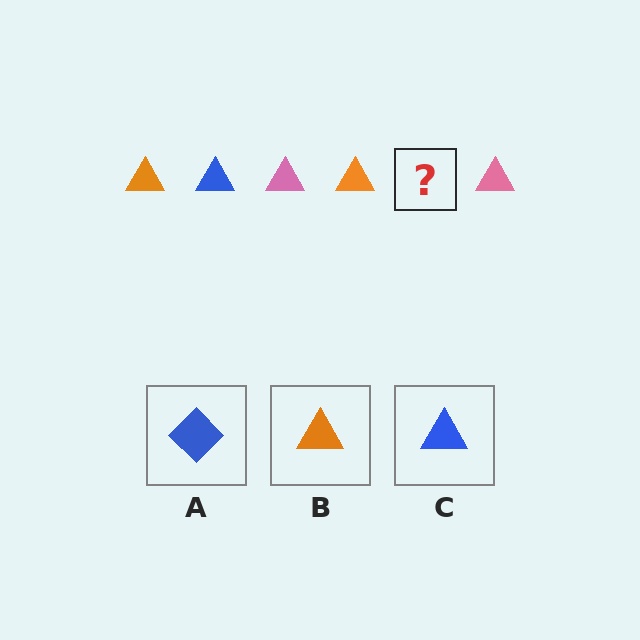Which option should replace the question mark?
Option C.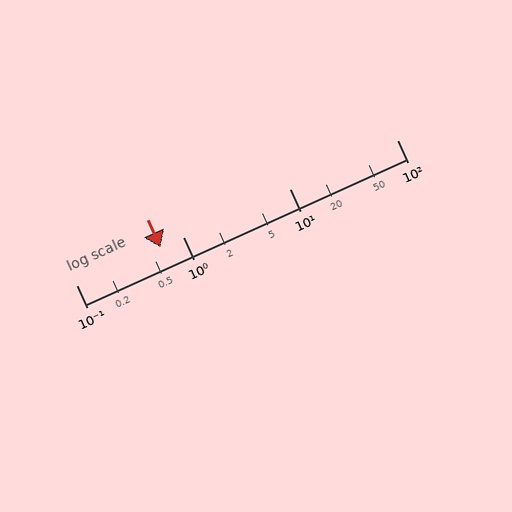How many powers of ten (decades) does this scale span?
The scale spans 3 decades, from 0.1 to 100.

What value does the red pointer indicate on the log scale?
The pointer indicates approximately 0.61.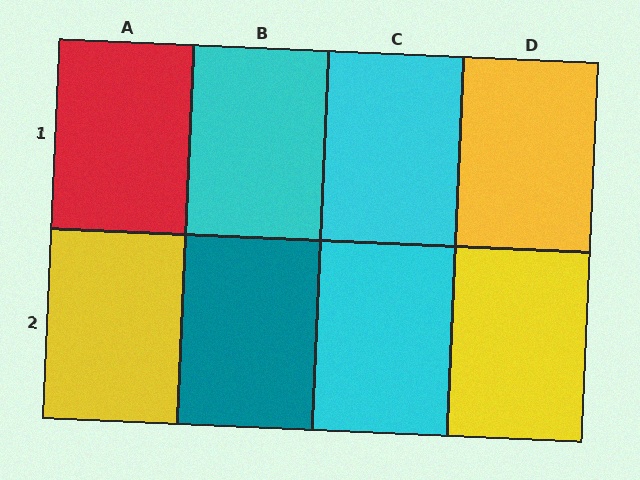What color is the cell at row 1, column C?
Cyan.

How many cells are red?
1 cell is red.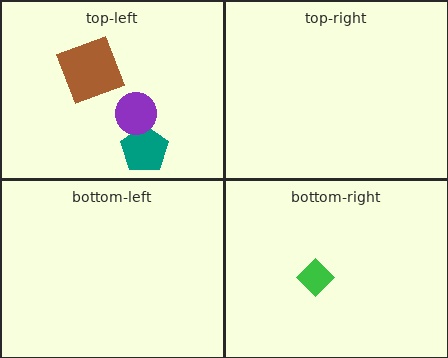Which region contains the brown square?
The top-left region.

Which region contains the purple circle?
The top-left region.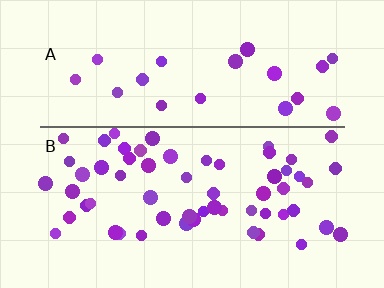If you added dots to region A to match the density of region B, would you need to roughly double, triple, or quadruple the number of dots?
Approximately triple.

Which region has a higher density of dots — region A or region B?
B (the bottom).